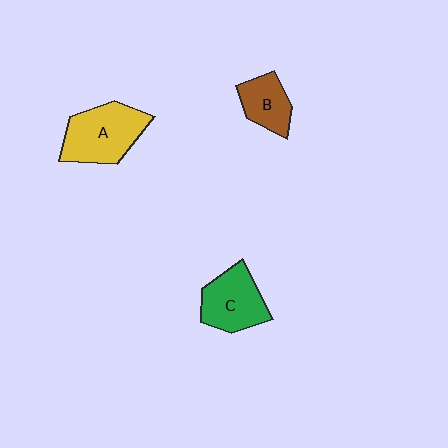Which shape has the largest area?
Shape A (yellow).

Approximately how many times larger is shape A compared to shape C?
Approximately 1.2 times.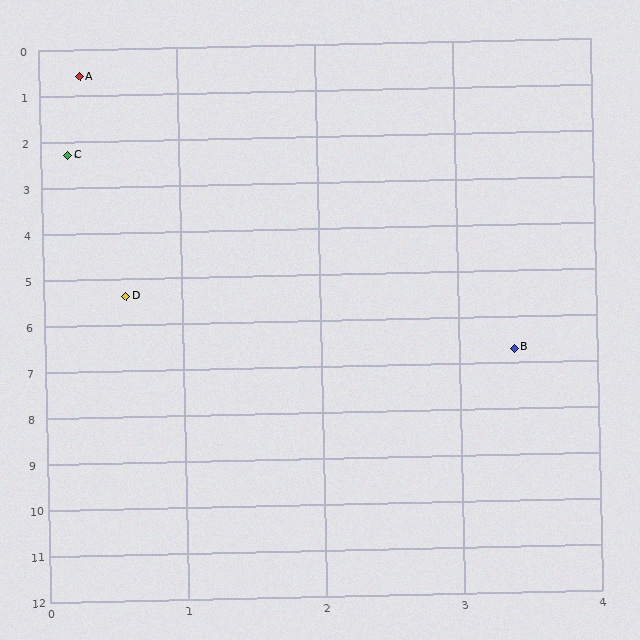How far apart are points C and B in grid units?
Points C and B are about 5.4 grid units apart.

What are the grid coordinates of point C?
Point C is at approximately (0.2, 2.3).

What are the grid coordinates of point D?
Point D is at approximately (0.6, 5.4).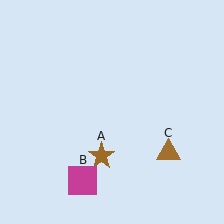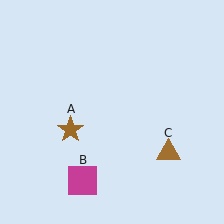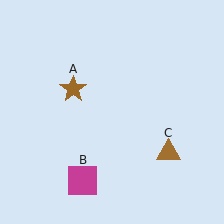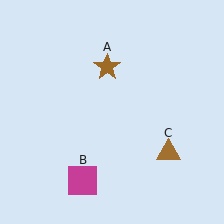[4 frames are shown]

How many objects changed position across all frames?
1 object changed position: brown star (object A).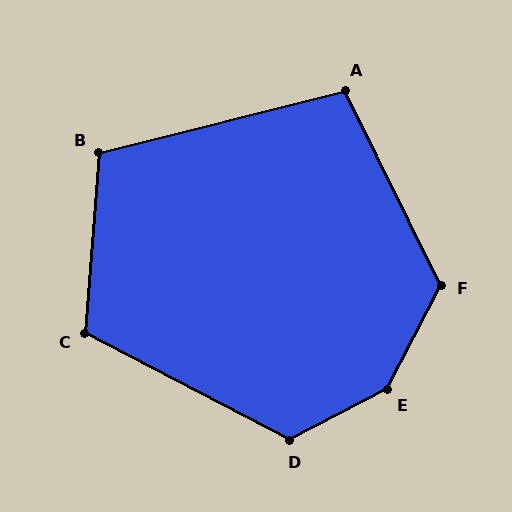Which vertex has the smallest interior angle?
A, at approximately 102 degrees.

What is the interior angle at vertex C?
Approximately 113 degrees (obtuse).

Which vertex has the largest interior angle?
E, at approximately 145 degrees.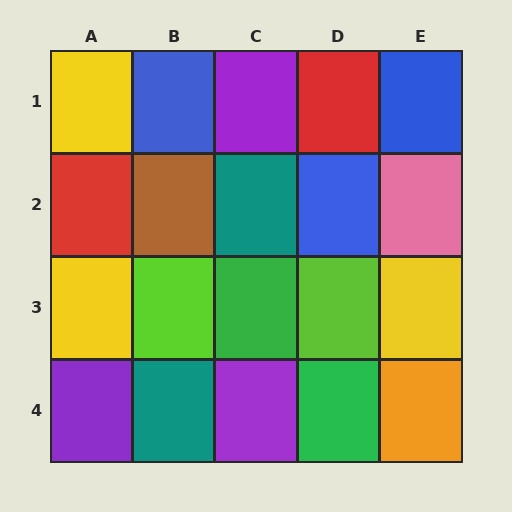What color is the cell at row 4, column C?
Purple.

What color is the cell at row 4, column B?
Teal.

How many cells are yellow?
3 cells are yellow.